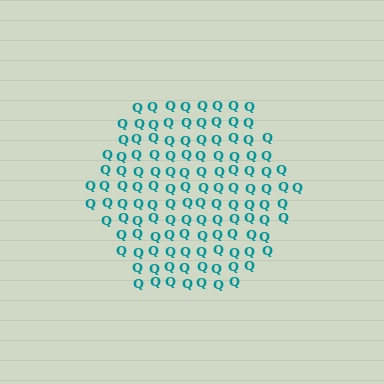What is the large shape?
The large shape is a hexagon.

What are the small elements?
The small elements are letter Q's.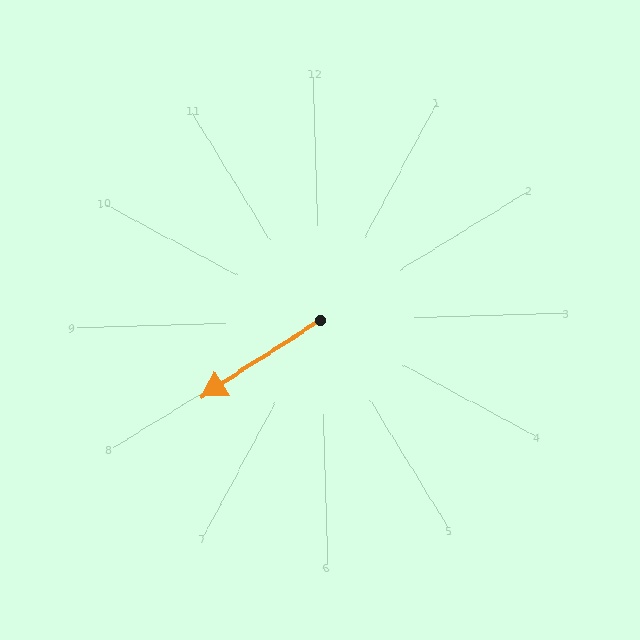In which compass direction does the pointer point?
Southwest.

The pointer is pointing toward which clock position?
Roughly 8 o'clock.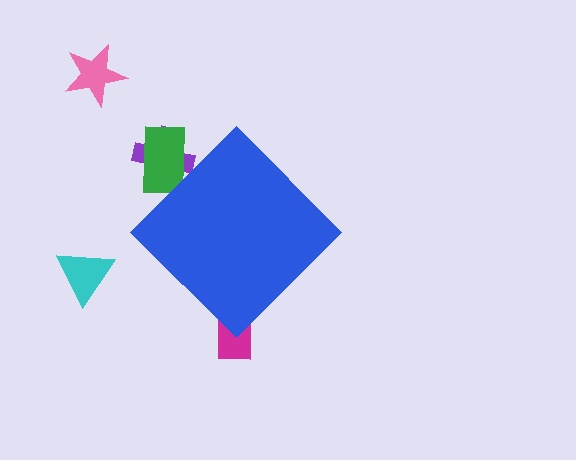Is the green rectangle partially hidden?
Yes, the green rectangle is partially hidden behind the blue diamond.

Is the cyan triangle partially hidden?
No, the cyan triangle is fully visible.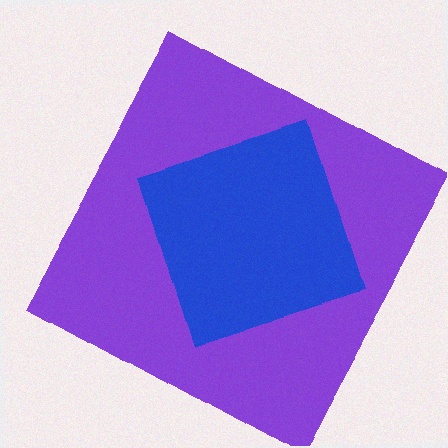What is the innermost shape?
The blue diamond.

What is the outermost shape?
The purple square.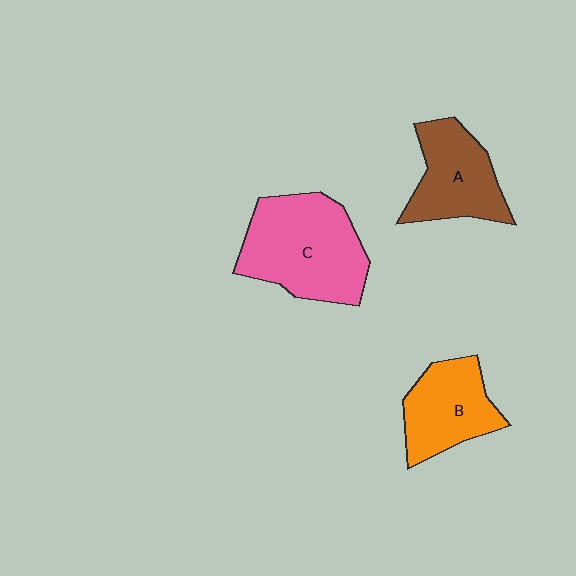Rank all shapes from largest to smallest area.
From largest to smallest: C (pink), A (brown), B (orange).